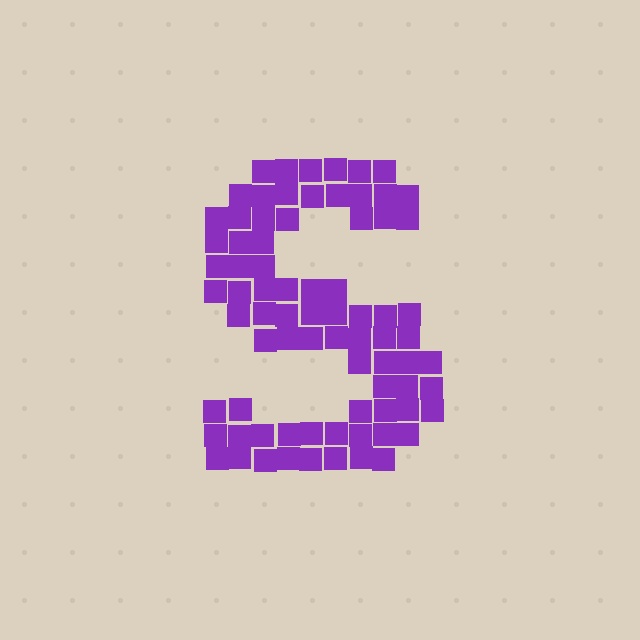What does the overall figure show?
The overall figure shows the letter S.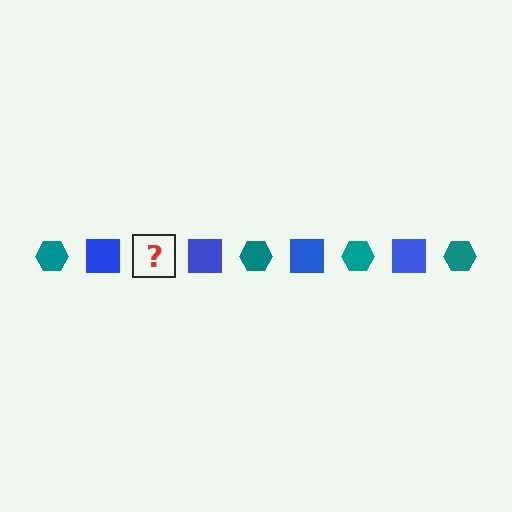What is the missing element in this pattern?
The missing element is a teal hexagon.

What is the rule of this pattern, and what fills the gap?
The rule is that the pattern alternates between teal hexagon and blue square. The gap should be filled with a teal hexagon.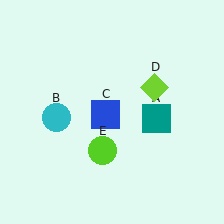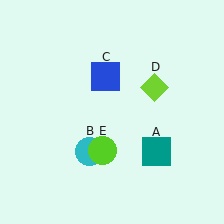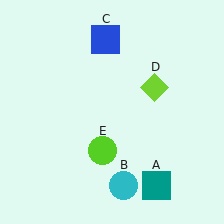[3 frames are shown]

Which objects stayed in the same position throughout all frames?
Lime diamond (object D) and lime circle (object E) remained stationary.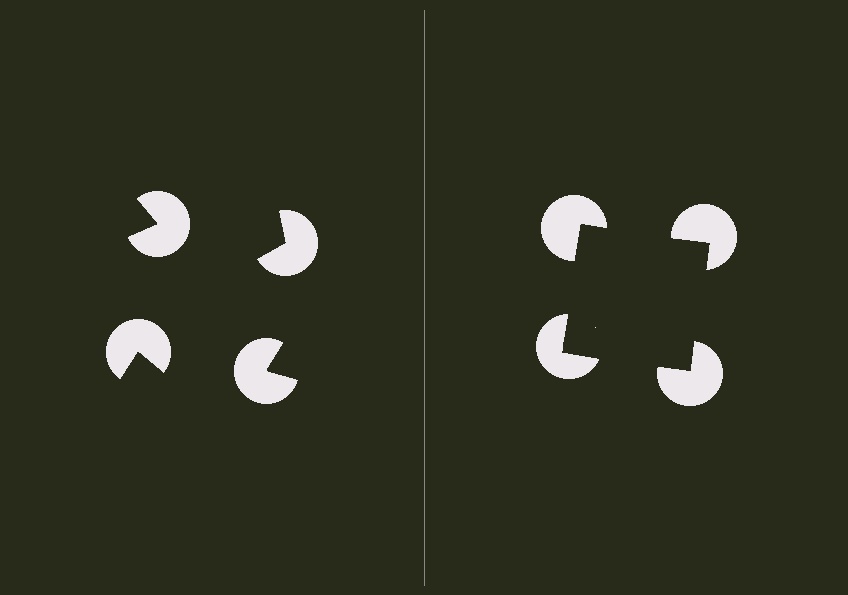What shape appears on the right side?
An illusory square.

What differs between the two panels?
The pac-man discs are positioned identically on both sides; only the wedge orientations differ. On the right they align to a square; on the left they are misaligned.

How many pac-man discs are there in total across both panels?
8 — 4 on each side.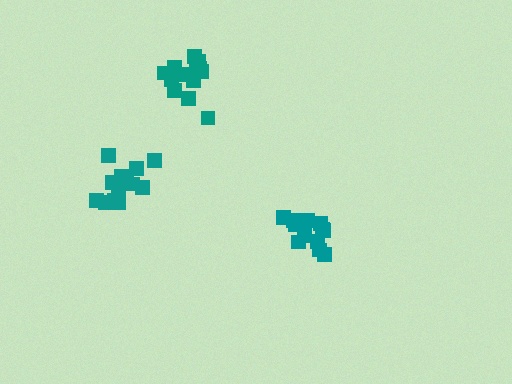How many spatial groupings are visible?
There are 3 spatial groupings.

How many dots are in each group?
Group 1: 13 dots, Group 2: 12 dots, Group 3: 13 dots (38 total).